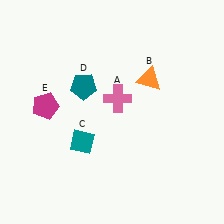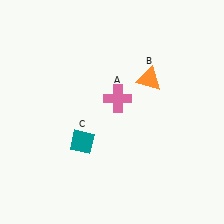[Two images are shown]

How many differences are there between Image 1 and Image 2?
There are 2 differences between the two images.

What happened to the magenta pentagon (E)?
The magenta pentagon (E) was removed in Image 2. It was in the top-left area of Image 1.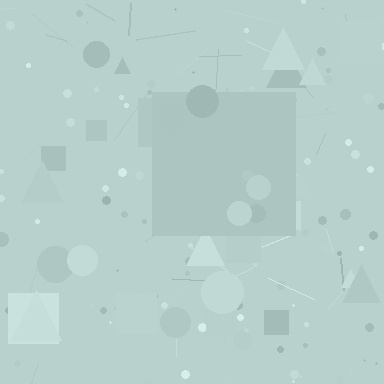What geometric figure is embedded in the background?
A square is embedded in the background.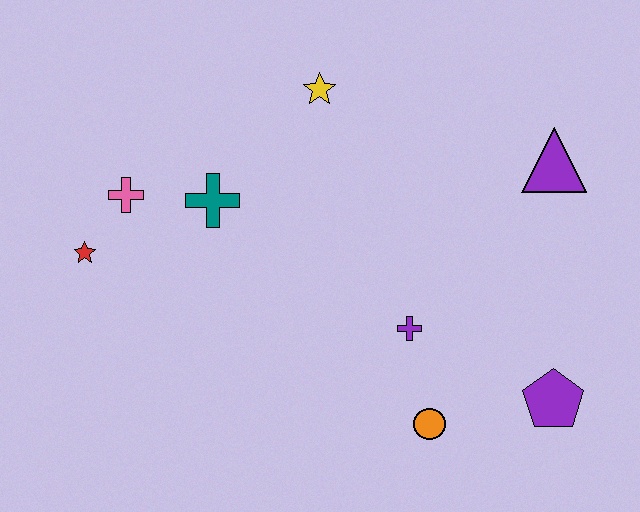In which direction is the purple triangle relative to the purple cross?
The purple triangle is above the purple cross.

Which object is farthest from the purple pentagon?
The red star is farthest from the purple pentagon.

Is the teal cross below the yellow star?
Yes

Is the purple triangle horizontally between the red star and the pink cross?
No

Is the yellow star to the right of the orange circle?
No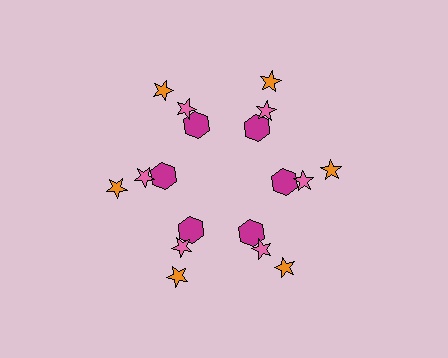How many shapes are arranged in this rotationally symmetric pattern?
There are 18 shapes, arranged in 6 groups of 3.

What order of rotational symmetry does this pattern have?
This pattern has 6-fold rotational symmetry.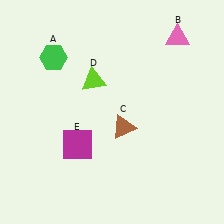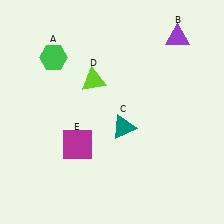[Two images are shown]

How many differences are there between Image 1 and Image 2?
There are 2 differences between the two images.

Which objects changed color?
B changed from pink to purple. C changed from brown to teal.